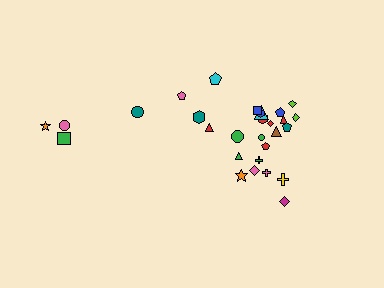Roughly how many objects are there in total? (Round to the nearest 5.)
Roughly 30 objects in total.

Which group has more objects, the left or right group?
The right group.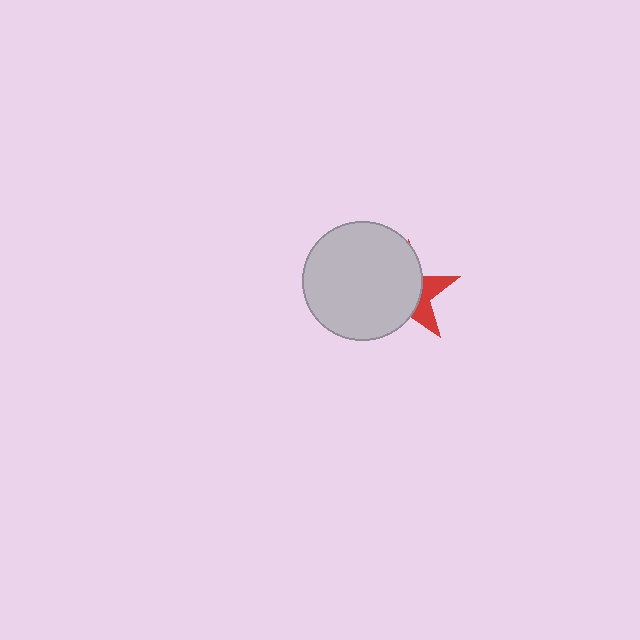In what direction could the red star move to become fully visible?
The red star could move right. That would shift it out from behind the light gray circle entirely.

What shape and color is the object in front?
The object in front is a light gray circle.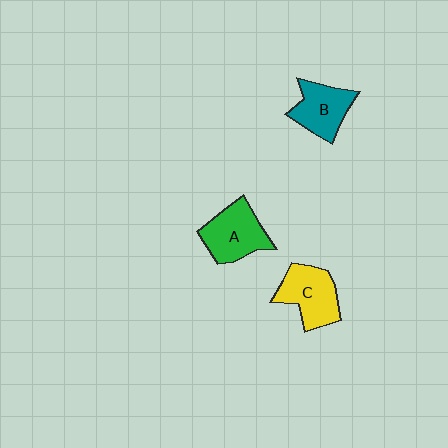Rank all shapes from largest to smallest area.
From largest to smallest: A (green), C (yellow), B (teal).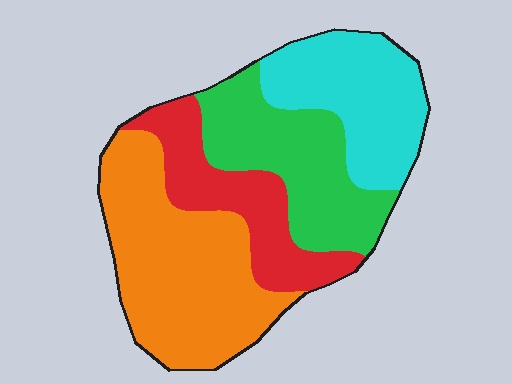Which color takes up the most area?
Orange, at roughly 35%.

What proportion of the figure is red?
Red covers around 20% of the figure.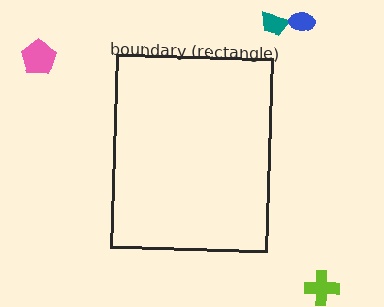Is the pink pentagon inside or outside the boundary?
Outside.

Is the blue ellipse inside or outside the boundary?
Outside.